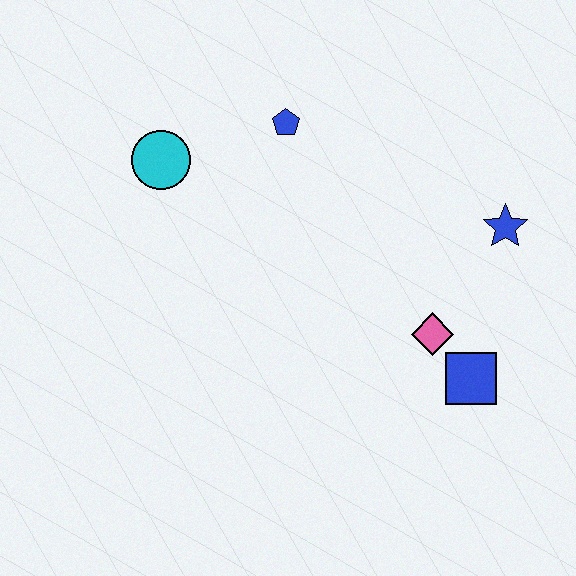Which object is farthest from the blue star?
The cyan circle is farthest from the blue star.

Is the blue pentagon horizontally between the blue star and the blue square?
No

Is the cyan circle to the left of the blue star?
Yes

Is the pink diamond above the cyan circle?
No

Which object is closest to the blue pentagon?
The cyan circle is closest to the blue pentagon.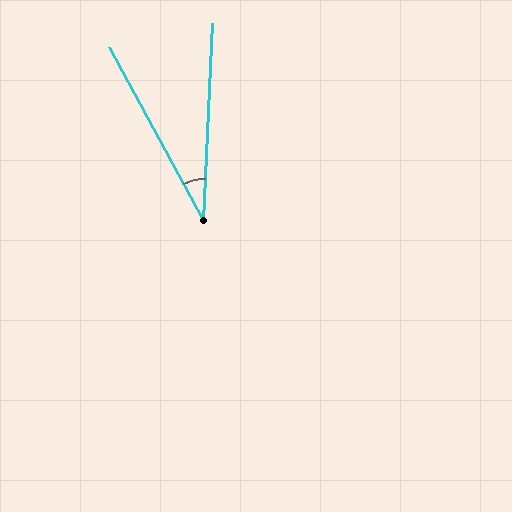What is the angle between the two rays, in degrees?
Approximately 31 degrees.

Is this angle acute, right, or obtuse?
It is acute.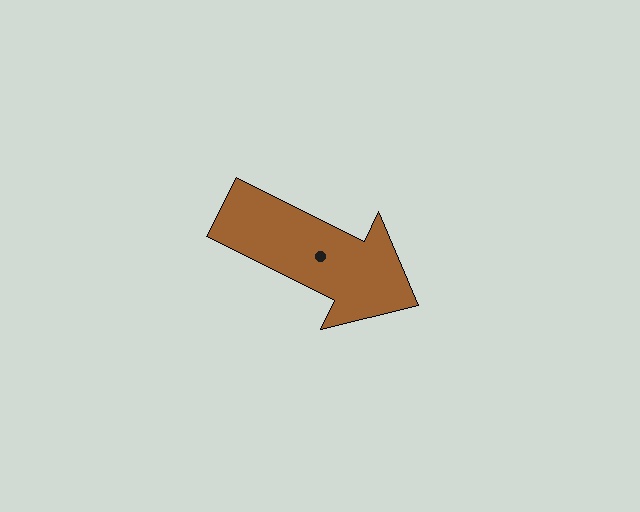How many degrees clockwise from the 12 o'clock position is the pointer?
Approximately 116 degrees.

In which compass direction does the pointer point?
Southeast.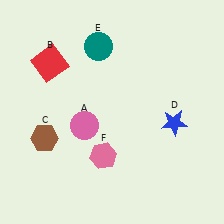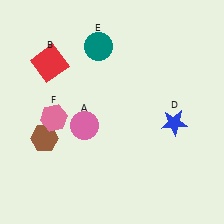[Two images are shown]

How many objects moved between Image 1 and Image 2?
1 object moved between the two images.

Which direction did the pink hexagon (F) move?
The pink hexagon (F) moved left.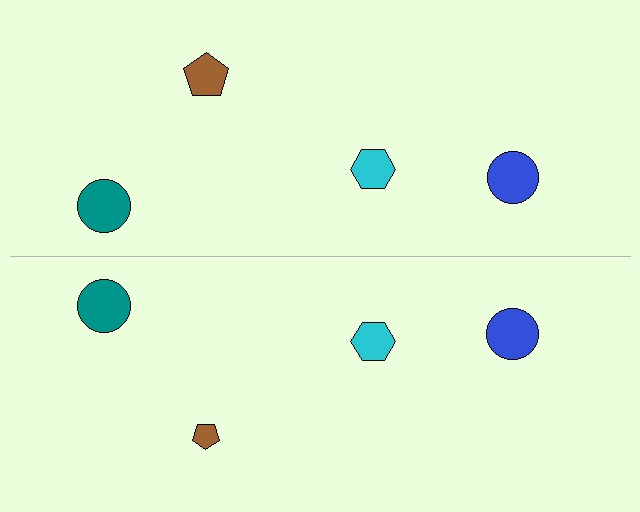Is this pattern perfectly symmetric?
No, the pattern is not perfectly symmetric. The brown pentagon on the bottom side has a different size than its mirror counterpart.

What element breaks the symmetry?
The brown pentagon on the bottom side has a different size than its mirror counterpart.